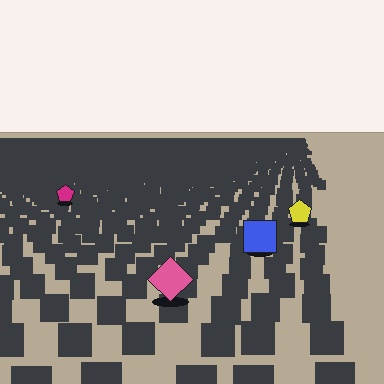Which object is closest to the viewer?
The pink diamond is closest. The texture marks near it are larger and more spread out.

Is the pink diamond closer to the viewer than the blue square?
Yes. The pink diamond is closer — you can tell from the texture gradient: the ground texture is coarser near it.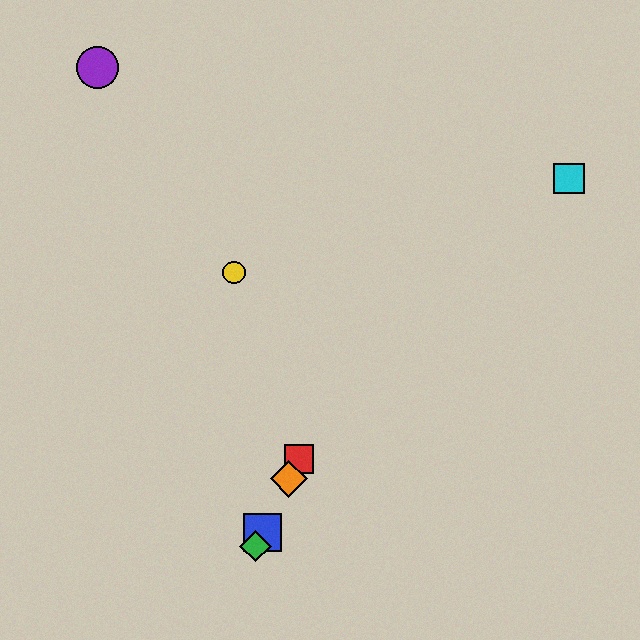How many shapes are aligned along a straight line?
4 shapes (the red square, the blue square, the green diamond, the orange diamond) are aligned along a straight line.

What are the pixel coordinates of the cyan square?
The cyan square is at (569, 179).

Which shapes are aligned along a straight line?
The red square, the blue square, the green diamond, the orange diamond are aligned along a straight line.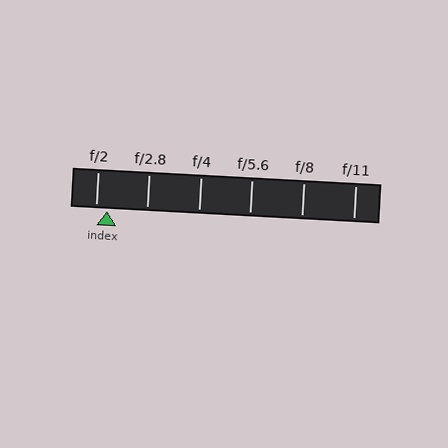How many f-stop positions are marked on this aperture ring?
There are 6 f-stop positions marked.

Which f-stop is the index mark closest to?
The index mark is closest to f/2.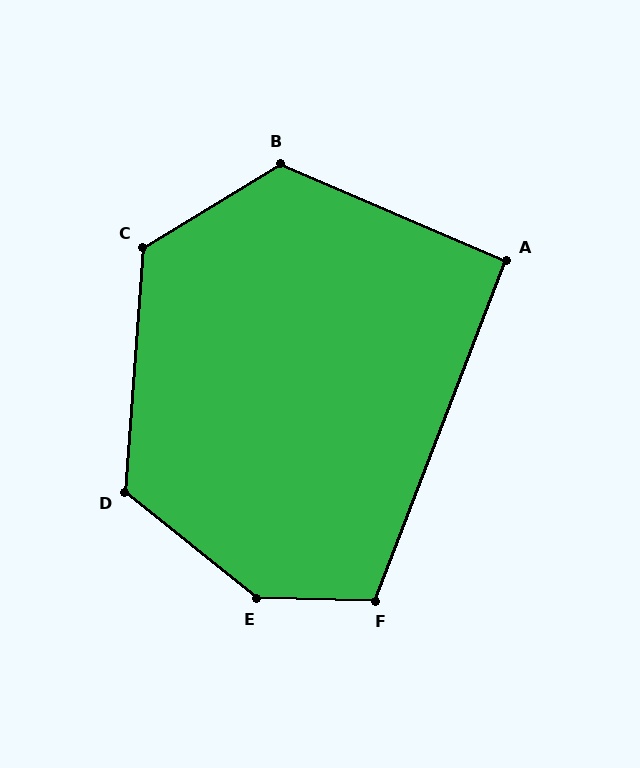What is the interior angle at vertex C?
Approximately 126 degrees (obtuse).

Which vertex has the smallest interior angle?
A, at approximately 92 degrees.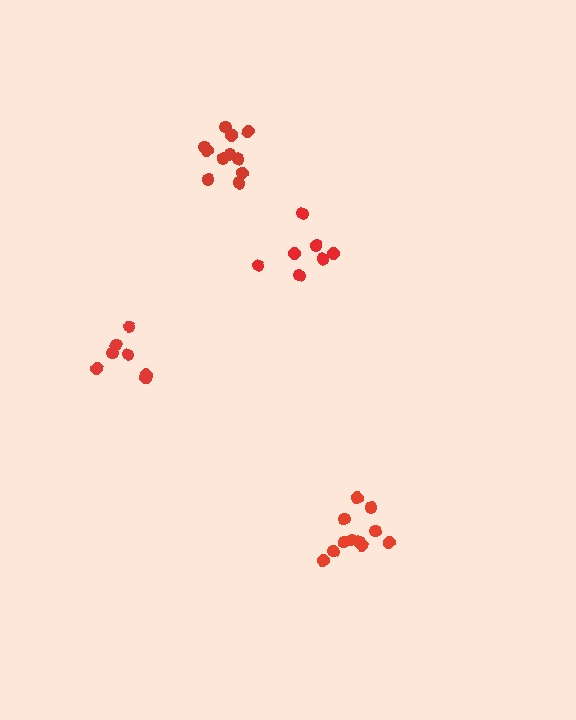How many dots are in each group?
Group 1: 11 dots, Group 2: 7 dots, Group 3: 7 dots, Group 4: 11 dots (36 total).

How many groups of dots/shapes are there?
There are 4 groups.